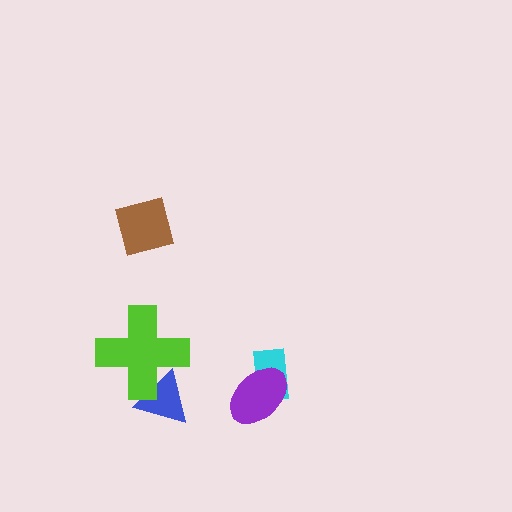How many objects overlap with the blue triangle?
1 object overlaps with the blue triangle.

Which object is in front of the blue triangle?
The lime cross is in front of the blue triangle.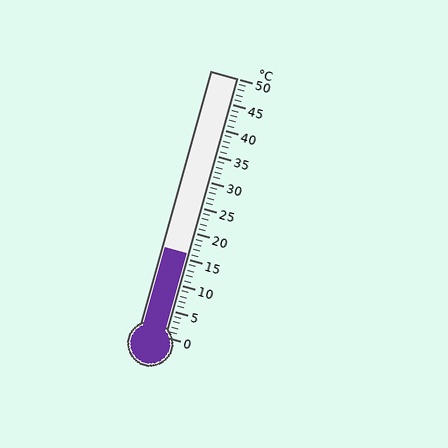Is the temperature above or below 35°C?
The temperature is below 35°C.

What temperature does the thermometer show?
The thermometer shows approximately 16°C.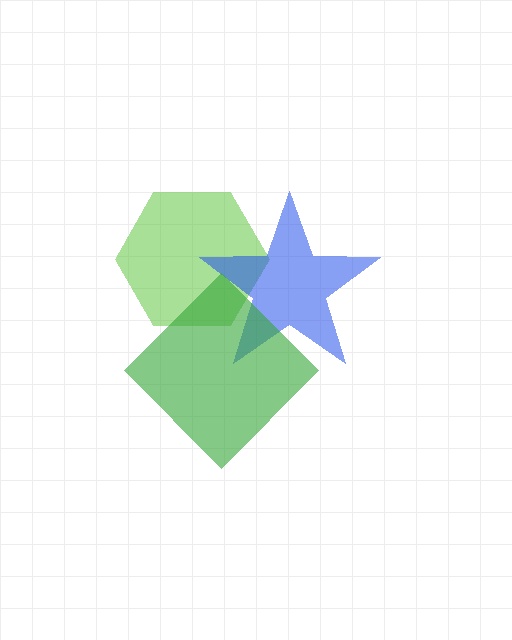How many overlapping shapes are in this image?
There are 3 overlapping shapes in the image.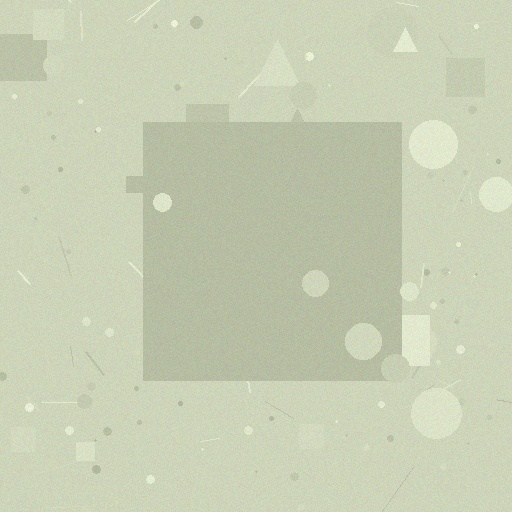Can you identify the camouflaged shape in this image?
The camouflaged shape is a square.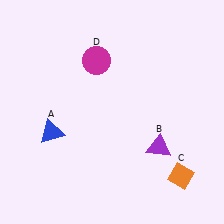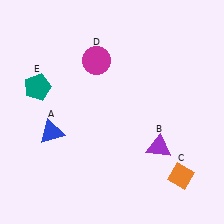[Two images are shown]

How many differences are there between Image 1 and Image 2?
There is 1 difference between the two images.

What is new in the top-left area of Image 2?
A teal pentagon (E) was added in the top-left area of Image 2.